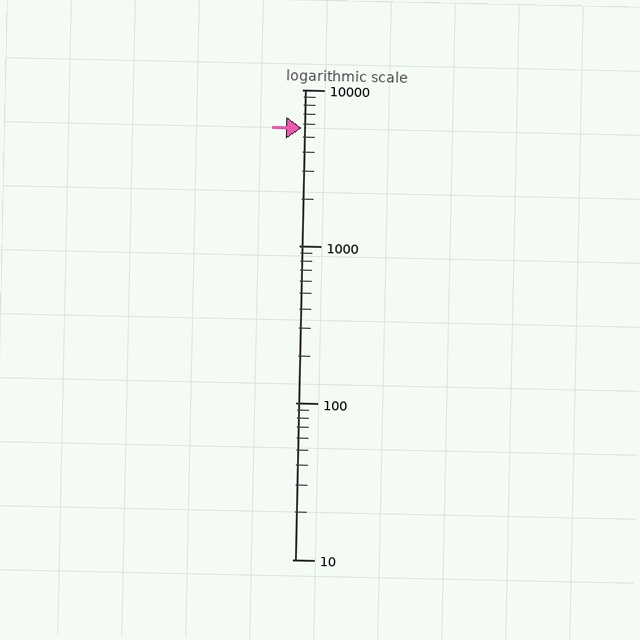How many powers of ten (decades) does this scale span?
The scale spans 3 decades, from 10 to 10000.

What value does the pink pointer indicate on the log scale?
The pointer indicates approximately 5700.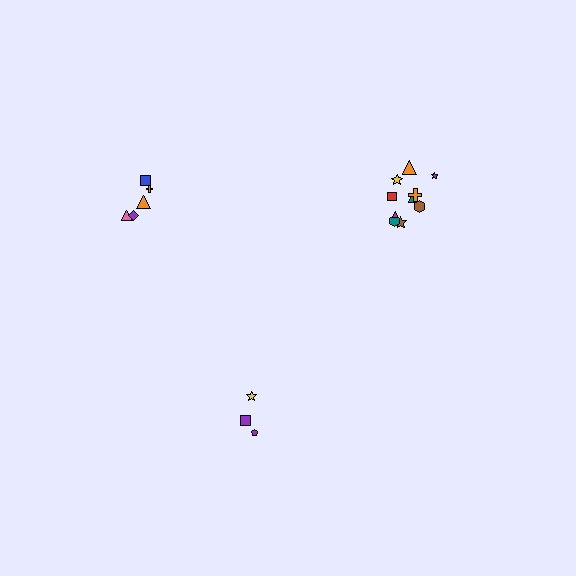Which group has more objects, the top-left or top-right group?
The top-right group.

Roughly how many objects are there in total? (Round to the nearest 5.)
Roughly 20 objects in total.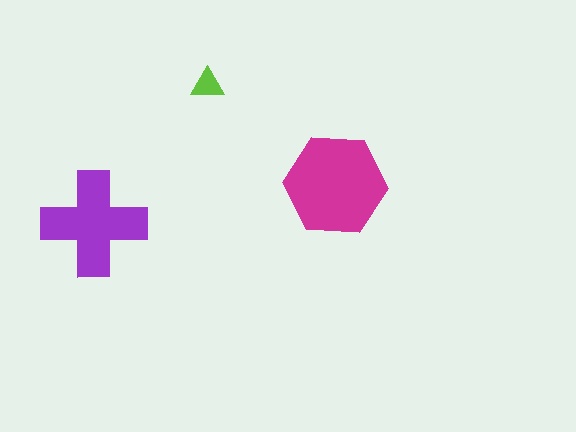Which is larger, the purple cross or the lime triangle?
The purple cross.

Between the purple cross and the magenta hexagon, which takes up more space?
The magenta hexagon.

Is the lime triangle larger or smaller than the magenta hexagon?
Smaller.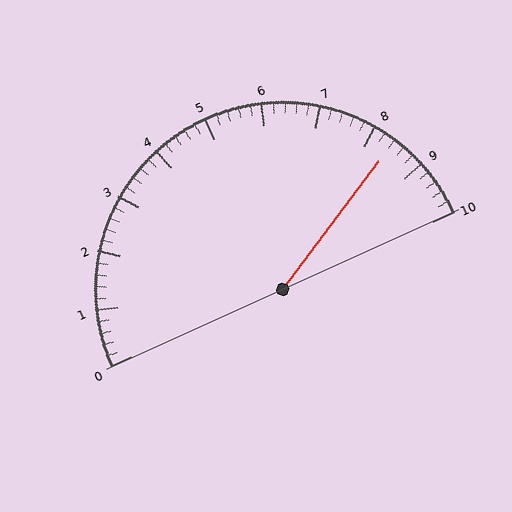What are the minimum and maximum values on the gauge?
The gauge ranges from 0 to 10.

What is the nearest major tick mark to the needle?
The nearest major tick mark is 8.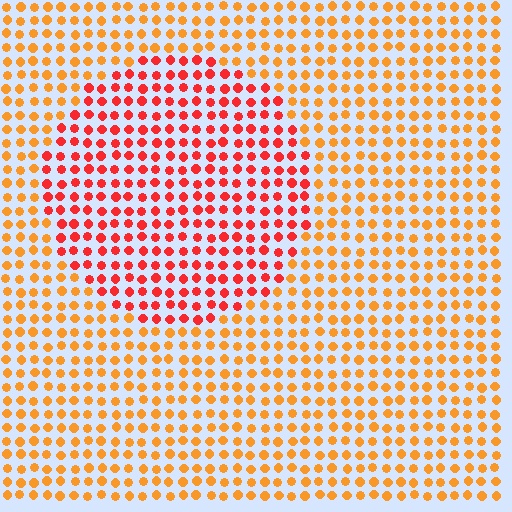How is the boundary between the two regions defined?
The boundary is defined purely by a slight shift in hue (about 34 degrees). Spacing, size, and orientation are identical on both sides.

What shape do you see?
I see a circle.